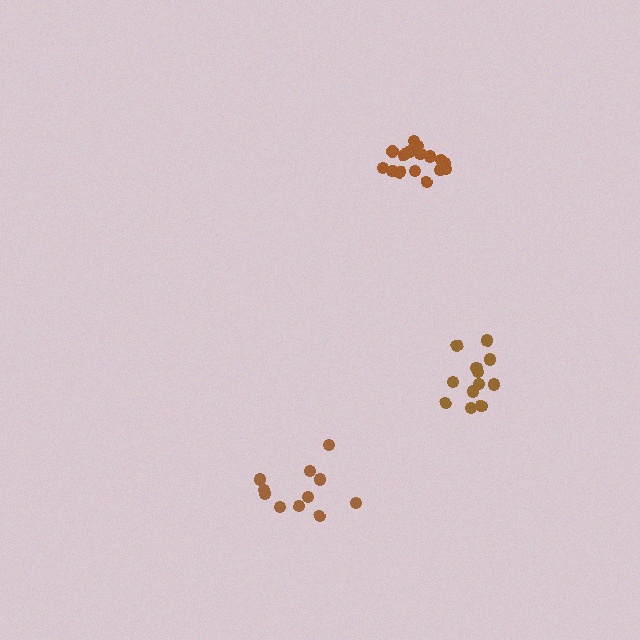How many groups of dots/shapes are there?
There are 3 groups.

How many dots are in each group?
Group 1: 11 dots, Group 2: 16 dots, Group 3: 12 dots (39 total).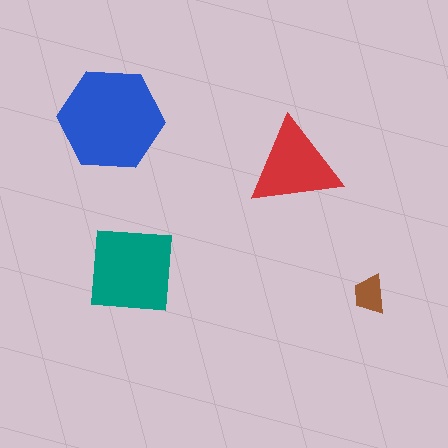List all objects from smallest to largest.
The brown trapezoid, the red triangle, the teal square, the blue hexagon.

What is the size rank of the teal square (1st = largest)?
2nd.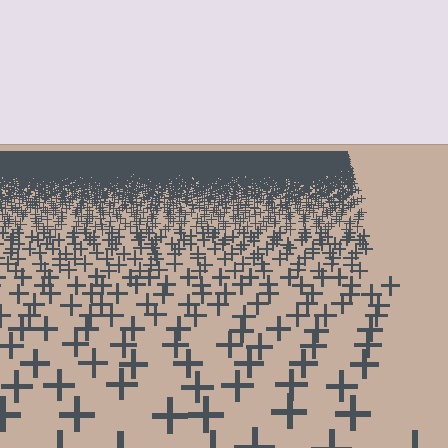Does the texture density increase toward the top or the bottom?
Density increases toward the top.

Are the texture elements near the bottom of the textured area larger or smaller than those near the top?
Larger. Near the bottom, elements are closer to the viewer and appear at a bigger on-screen size.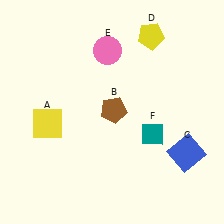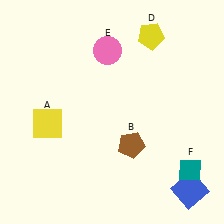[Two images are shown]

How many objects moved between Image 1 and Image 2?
3 objects moved between the two images.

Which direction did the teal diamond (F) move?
The teal diamond (F) moved right.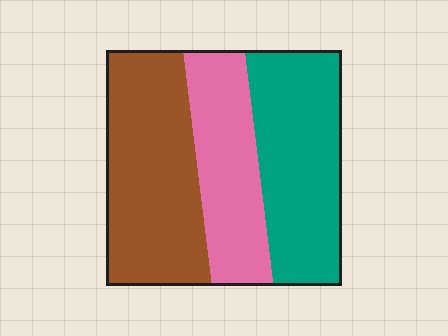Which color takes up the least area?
Pink, at roughly 25%.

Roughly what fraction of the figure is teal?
Teal takes up about one third (1/3) of the figure.